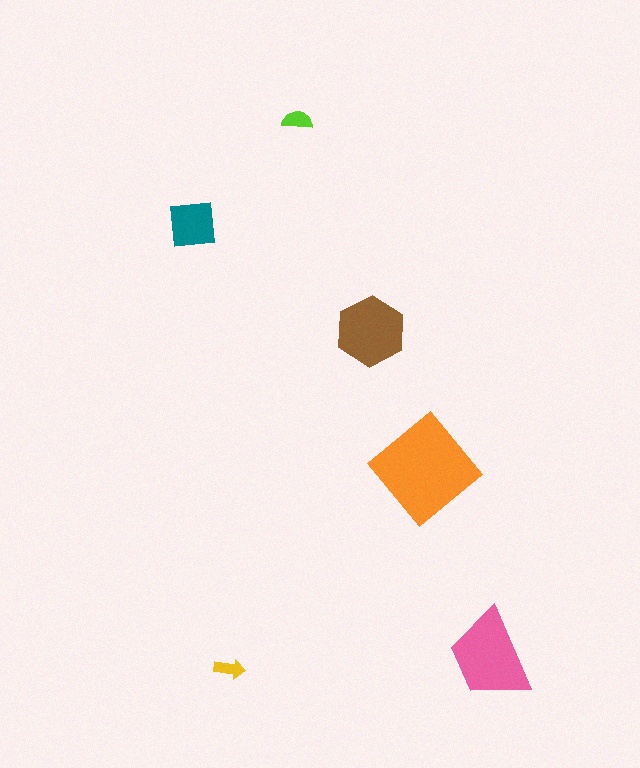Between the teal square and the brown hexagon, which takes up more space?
The brown hexagon.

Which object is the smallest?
The yellow arrow.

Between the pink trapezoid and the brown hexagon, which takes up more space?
The pink trapezoid.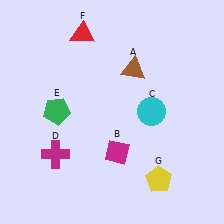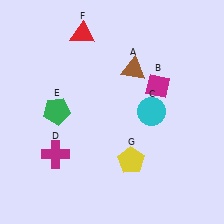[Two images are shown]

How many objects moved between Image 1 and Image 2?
2 objects moved between the two images.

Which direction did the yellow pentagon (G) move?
The yellow pentagon (G) moved left.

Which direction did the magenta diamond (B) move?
The magenta diamond (B) moved up.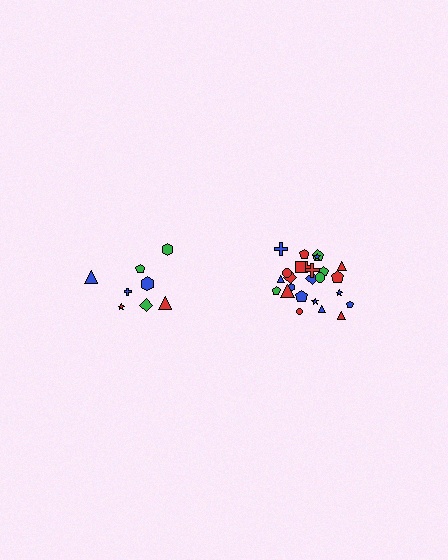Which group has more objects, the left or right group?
The right group.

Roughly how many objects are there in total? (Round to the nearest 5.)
Roughly 35 objects in total.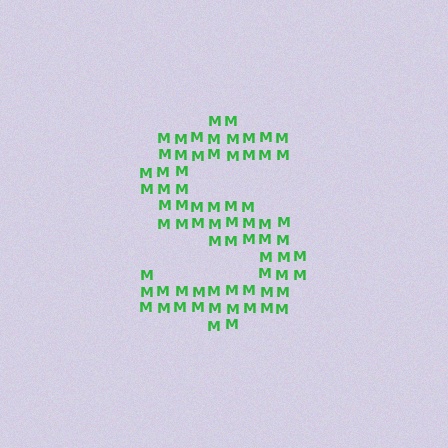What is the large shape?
The large shape is the letter S.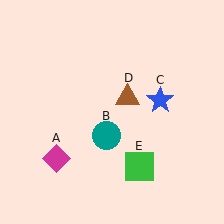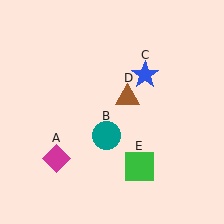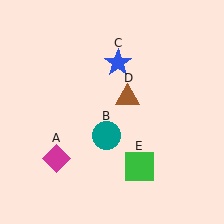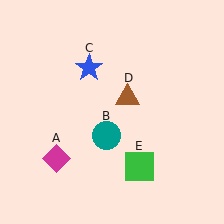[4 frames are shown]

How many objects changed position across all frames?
1 object changed position: blue star (object C).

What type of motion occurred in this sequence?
The blue star (object C) rotated counterclockwise around the center of the scene.